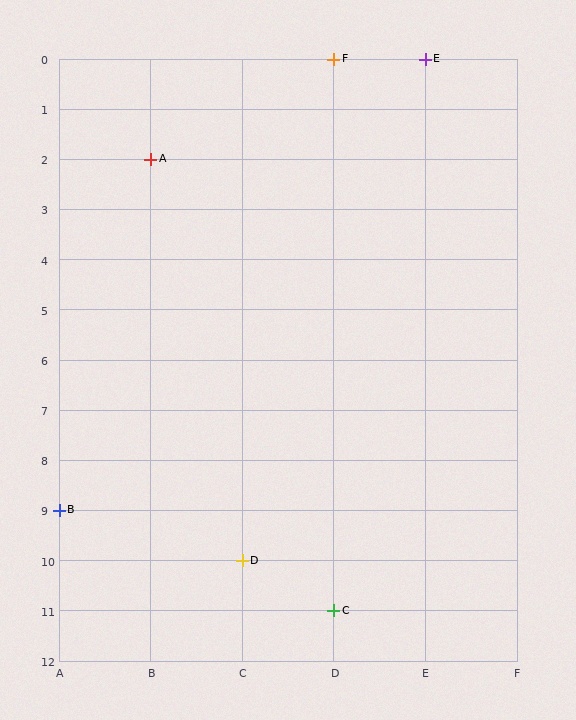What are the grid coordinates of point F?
Point F is at grid coordinates (D, 0).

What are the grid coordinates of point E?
Point E is at grid coordinates (E, 0).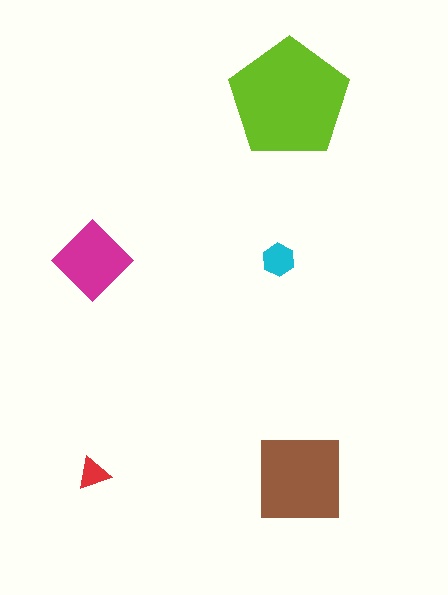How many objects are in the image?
There are 5 objects in the image.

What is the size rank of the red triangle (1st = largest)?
5th.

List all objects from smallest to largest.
The red triangle, the cyan hexagon, the magenta diamond, the brown square, the lime pentagon.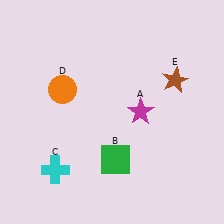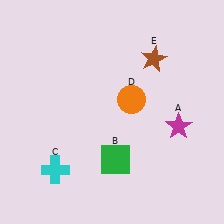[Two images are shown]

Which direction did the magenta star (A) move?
The magenta star (A) moved right.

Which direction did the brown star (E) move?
The brown star (E) moved up.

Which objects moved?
The objects that moved are: the magenta star (A), the orange circle (D), the brown star (E).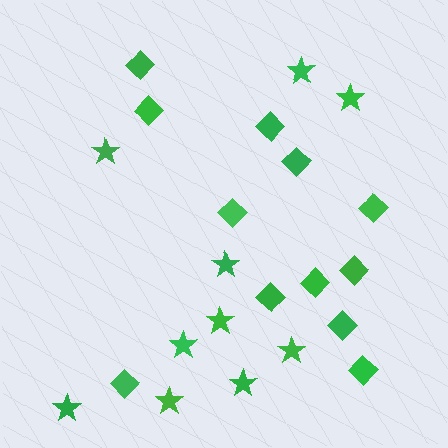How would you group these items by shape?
There are 2 groups: one group of diamonds (12) and one group of stars (10).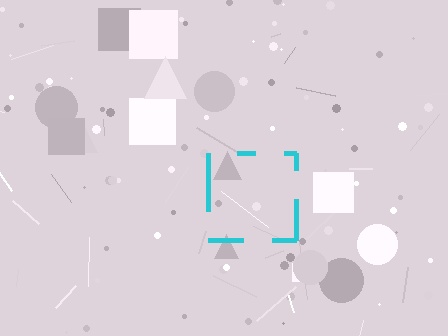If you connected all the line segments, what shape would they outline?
They would outline a square.